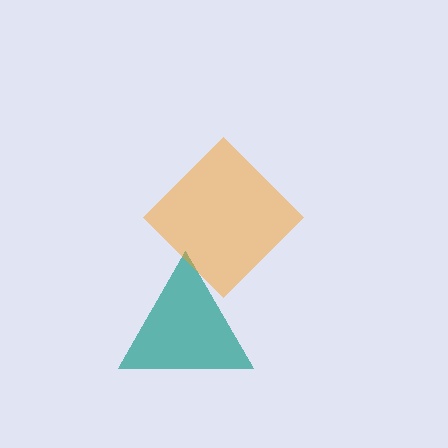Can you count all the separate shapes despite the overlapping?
Yes, there are 2 separate shapes.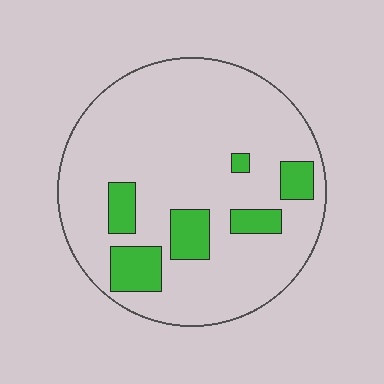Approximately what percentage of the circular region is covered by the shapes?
Approximately 15%.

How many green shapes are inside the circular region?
6.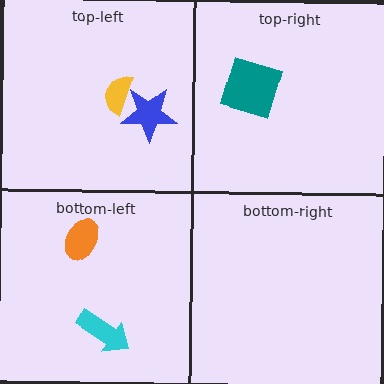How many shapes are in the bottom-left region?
2.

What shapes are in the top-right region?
The teal square.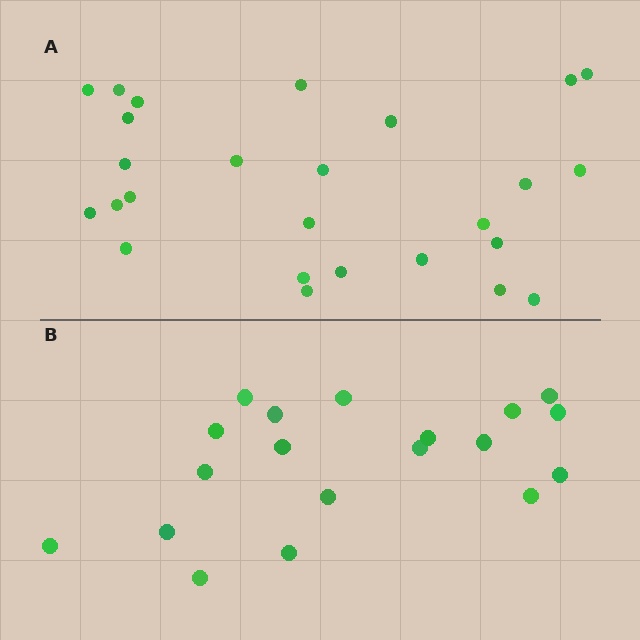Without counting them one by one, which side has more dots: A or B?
Region A (the top region) has more dots.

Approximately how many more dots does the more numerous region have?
Region A has roughly 8 or so more dots than region B.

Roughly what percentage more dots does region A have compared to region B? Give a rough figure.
About 35% more.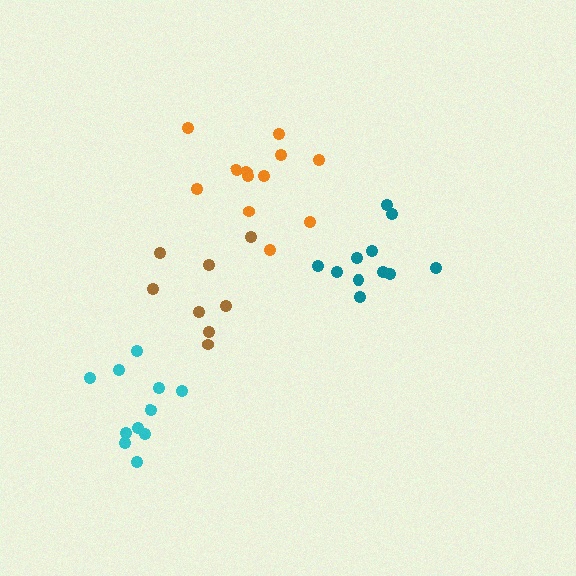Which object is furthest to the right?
The teal cluster is rightmost.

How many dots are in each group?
Group 1: 12 dots, Group 2: 11 dots, Group 3: 8 dots, Group 4: 11 dots (42 total).